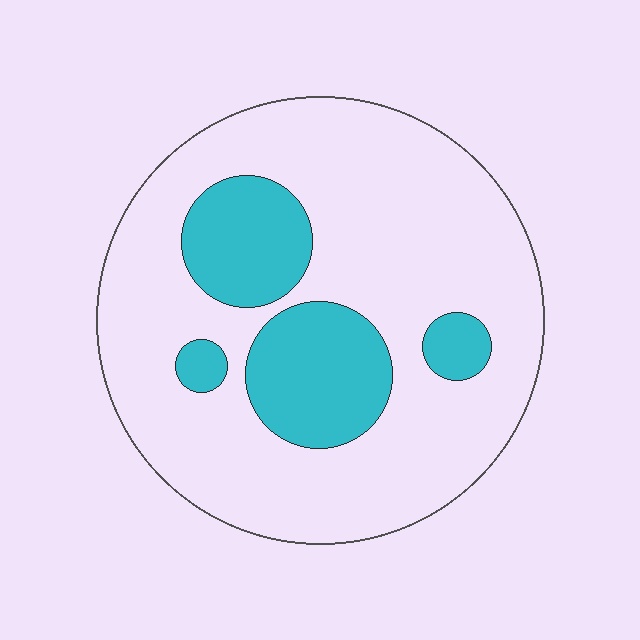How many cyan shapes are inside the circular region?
4.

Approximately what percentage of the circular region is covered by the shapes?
Approximately 25%.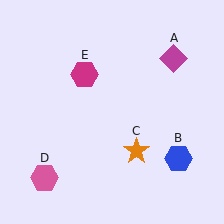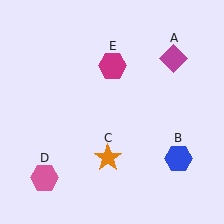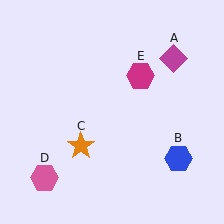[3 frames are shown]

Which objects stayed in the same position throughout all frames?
Magenta diamond (object A) and blue hexagon (object B) and pink hexagon (object D) remained stationary.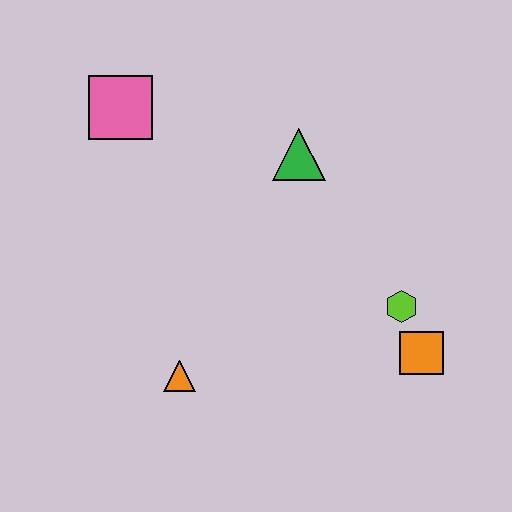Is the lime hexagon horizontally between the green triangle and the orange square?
Yes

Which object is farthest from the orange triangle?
The pink square is farthest from the orange triangle.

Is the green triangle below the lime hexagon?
No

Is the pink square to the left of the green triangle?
Yes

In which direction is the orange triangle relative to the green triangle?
The orange triangle is below the green triangle.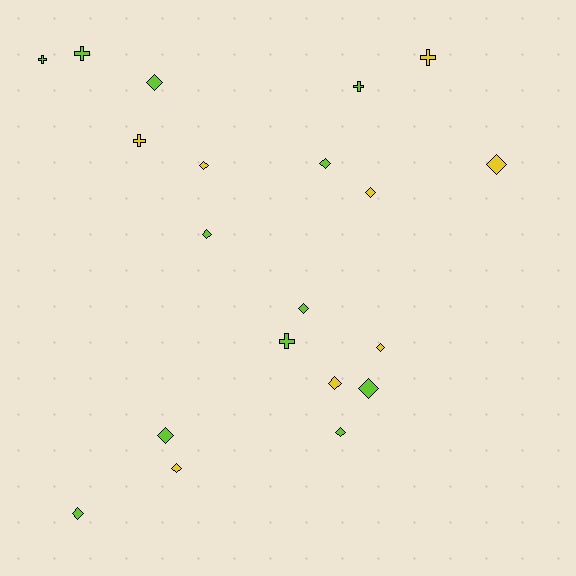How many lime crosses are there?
There are 4 lime crosses.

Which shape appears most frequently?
Diamond, with 14 objects.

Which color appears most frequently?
Lime, with 12 objects.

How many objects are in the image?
There are 20 objects.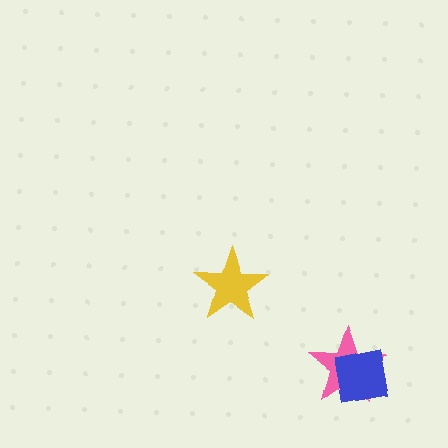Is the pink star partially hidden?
Yes, it is partially covered by another shape.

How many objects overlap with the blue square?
1 object overlaps with the blue square.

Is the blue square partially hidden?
No, no other shape covers it.